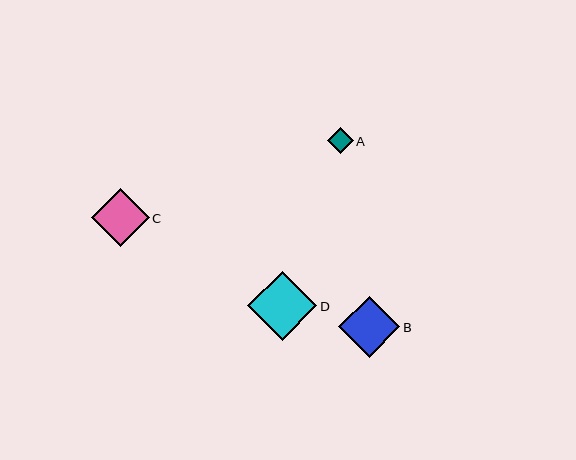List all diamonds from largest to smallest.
From largest to smallest: D, B, C, A.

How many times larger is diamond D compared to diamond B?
Diamond D is approximately 1.1 times the size of diamond B.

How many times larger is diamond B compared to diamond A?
Diamond B is approximately 2.3 times the size of diamond A.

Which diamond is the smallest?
Diamond A is the smallest with a size of approximately 26 pixels.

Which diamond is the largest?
Diamond D is the largest with a size of approximately 69 pixels.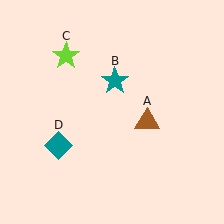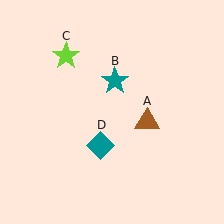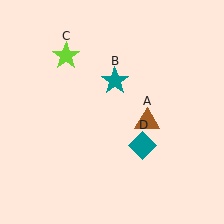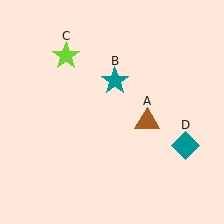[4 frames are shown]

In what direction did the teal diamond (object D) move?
The teal diamond (object D) moved right.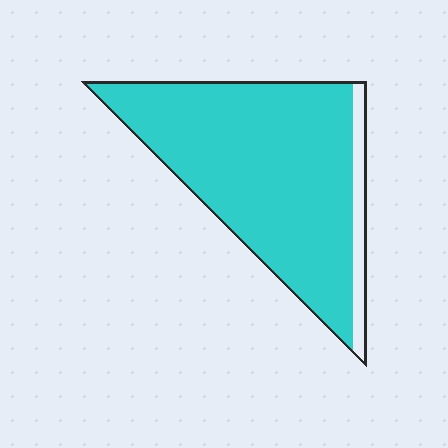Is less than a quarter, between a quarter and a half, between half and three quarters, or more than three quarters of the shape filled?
More than three quarters.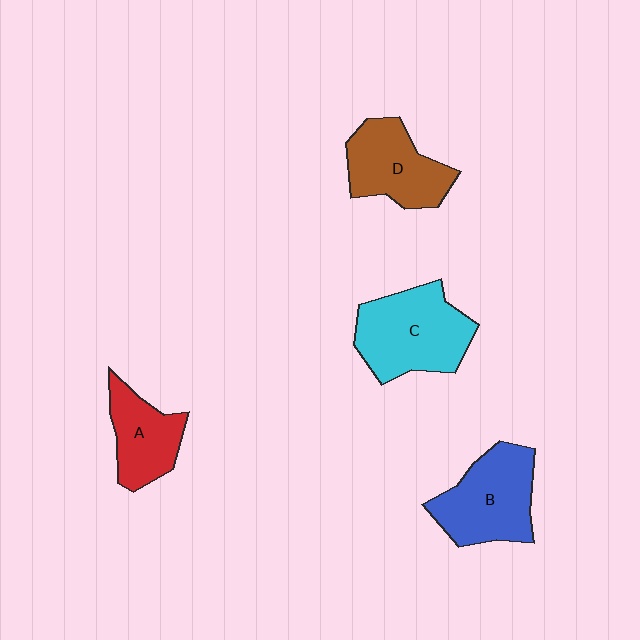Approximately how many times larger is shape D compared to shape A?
Approximately 1.2 times.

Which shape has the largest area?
Shape C (cyan).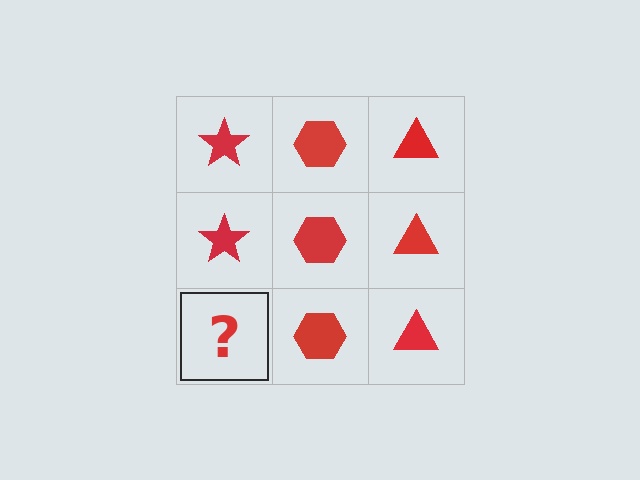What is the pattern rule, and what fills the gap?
The rule is that each column has a consistent shape. The gap should be filled with a red star.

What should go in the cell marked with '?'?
The missing cell should contain a red star.